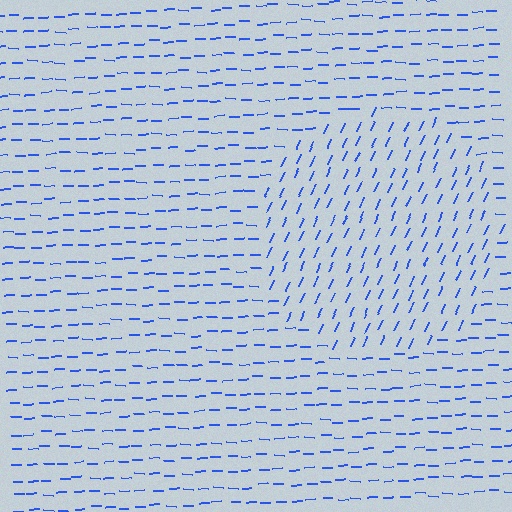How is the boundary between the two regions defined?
The boundary is defined purely by a change in line orientation (approximately 65 degrees difference). All lines are the same color and thickness.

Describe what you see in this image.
The image is filled with small blue line segments. A circle region in the image has lines oriented differently from the surrounding lines, creating a visible texture boundary.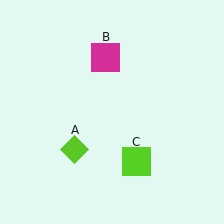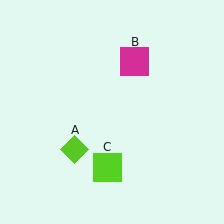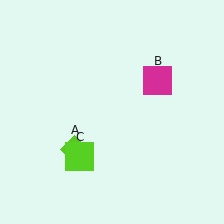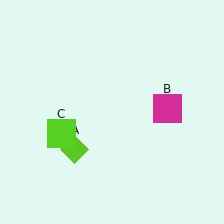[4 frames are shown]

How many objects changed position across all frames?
2 objects changed position: magenta square (object B), lime square (object C).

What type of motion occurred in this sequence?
The magenta square (object B), lime square (object C) rotated clockwise around the center of the scene.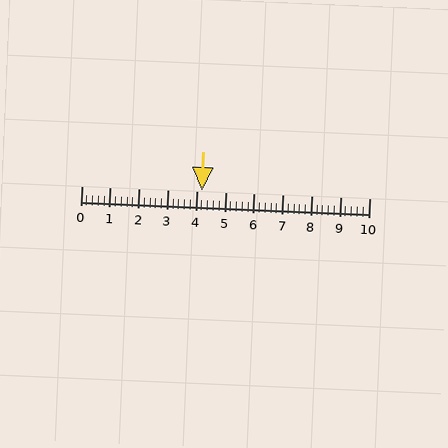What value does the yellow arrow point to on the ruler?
The yellow arrow points to approximately 4.2.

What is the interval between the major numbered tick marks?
The major tick marks are spaced 1 units apart.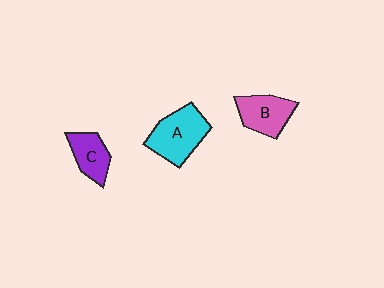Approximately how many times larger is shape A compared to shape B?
Approximately 1.3 times.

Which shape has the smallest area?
Shape C (purple).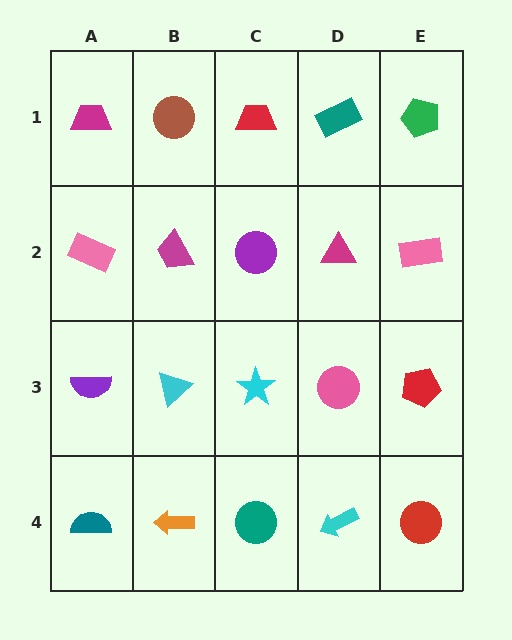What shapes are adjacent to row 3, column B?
A magenta trapezoid (row 2, column B), an orange arrow (row 4, column B), a purple semicircle (row 3, column A), a cyan star (row 3, column C).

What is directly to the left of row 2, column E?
A magenta triangle.